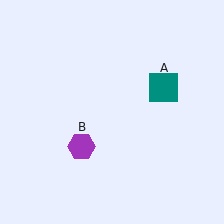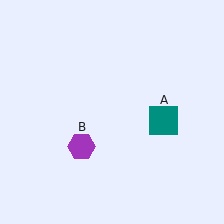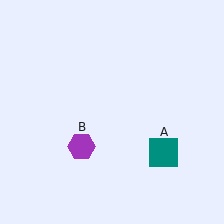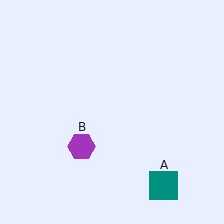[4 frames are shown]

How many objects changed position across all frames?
1 object changed position: teal square (object A).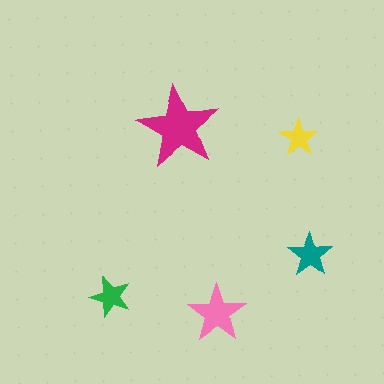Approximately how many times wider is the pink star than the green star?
About 1.5 times wider.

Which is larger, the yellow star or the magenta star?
The magenta one.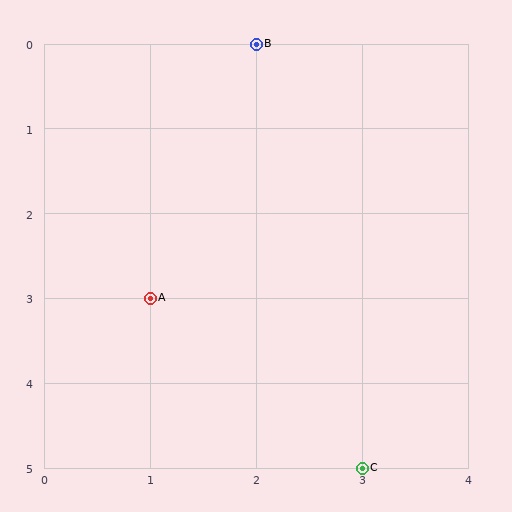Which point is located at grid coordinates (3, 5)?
Point C is at (3, 5).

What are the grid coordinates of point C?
Point C is at grid coordinates (3, 5).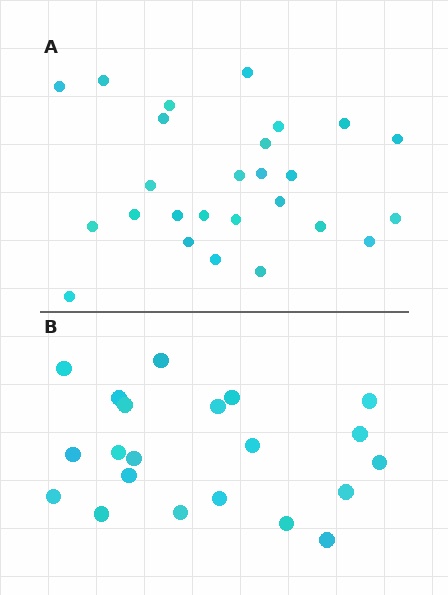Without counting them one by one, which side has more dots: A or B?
Region A (the top region) has more dots.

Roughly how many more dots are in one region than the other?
Region A has about 5 more dots than region B.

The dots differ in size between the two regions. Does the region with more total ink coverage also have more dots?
No. Region B has more total ink coverage because its dots are larger, but region A actually contains more individual dots. Total area can be misleading — the number of items is what matters here.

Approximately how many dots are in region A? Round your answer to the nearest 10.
About 30 dots. (The exact count is 26, which rounds to 30.)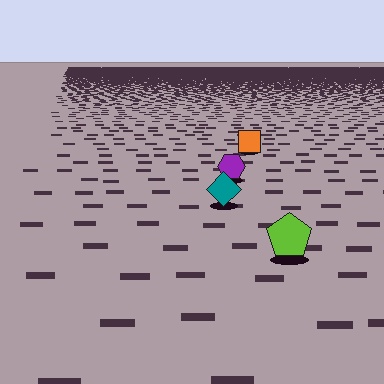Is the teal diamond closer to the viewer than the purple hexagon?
Yes. The teal diamond is closer — you can tell from the texture gradient: the ground texture is coarser near it.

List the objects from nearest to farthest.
From nearest to farthest: the lime pentagon, the teal diamond, the purple hexagon, the orange square.